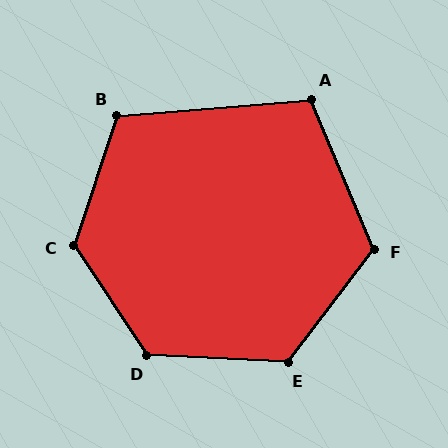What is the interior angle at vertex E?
Approximately 125 degrees (obtuse).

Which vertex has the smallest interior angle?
A, at approximately 108 degrees.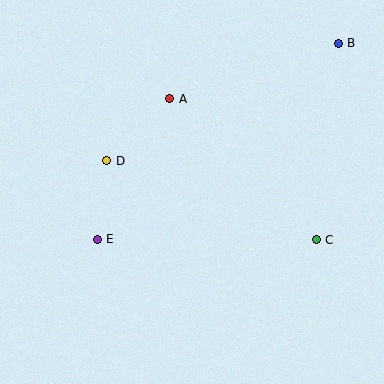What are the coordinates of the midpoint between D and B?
The midpoint between D and B is at (222, 102).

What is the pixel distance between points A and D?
The distance between A and D is 89 pixels.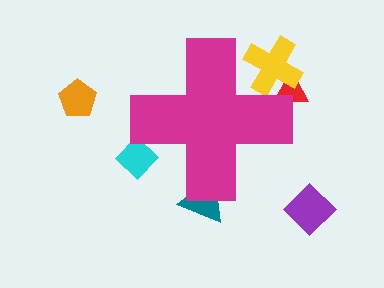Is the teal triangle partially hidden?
Yes, the teal triangle is partially hidden behind the magenta cross.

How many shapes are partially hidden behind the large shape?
4 shapes are partially hidden.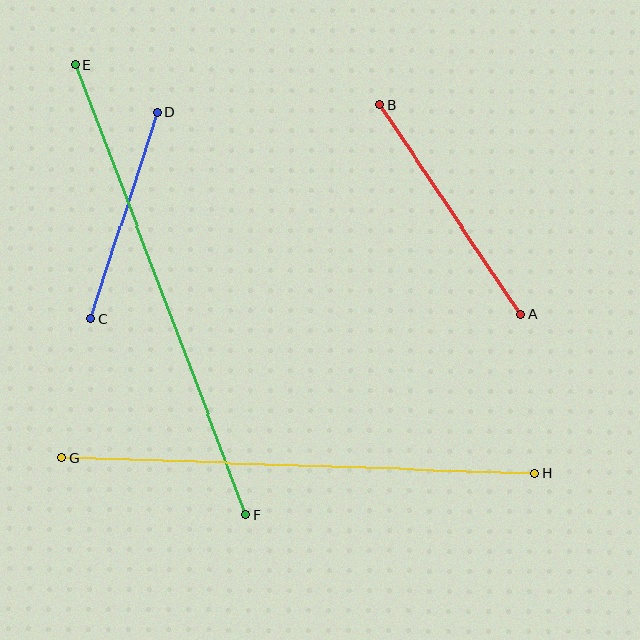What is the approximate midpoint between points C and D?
The midpoint is at approximately (124, 215) pixels.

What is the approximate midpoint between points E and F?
The midpoint is at approximately (161, 289) pixels.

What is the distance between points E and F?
The distance is approximately 481 pixels.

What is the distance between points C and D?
The distance is approximately 217 pixels.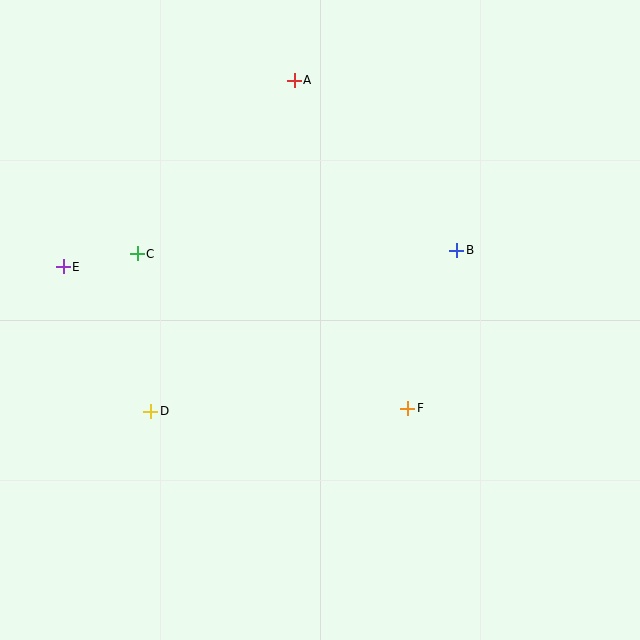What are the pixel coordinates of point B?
Point B is at (457, 250).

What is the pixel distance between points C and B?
The distance between C and B is 319 pixels.